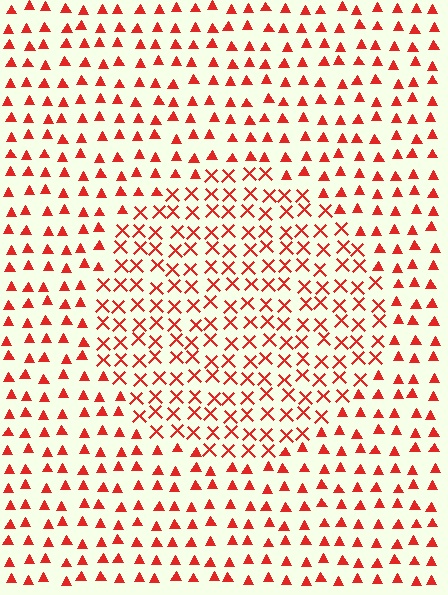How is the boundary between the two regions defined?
The boundary is defined by a change in element shape: X marks inside vs. triangles outside. All elements share the same color and spacing.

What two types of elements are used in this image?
The image uses X marks inside the circle region and triangles outside it.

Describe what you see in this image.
The image is filled with small red elements arranged in a uniform grid. A circle-shaped region contains X marks, while the surrounding area contains triangles. The boundary is defined purely by the change in element shape.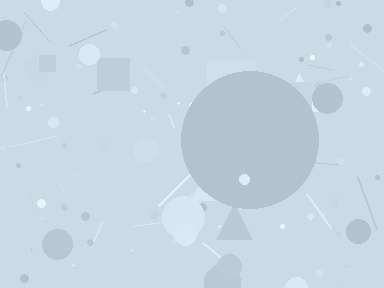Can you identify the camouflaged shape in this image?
The camouflaged shape is a circle.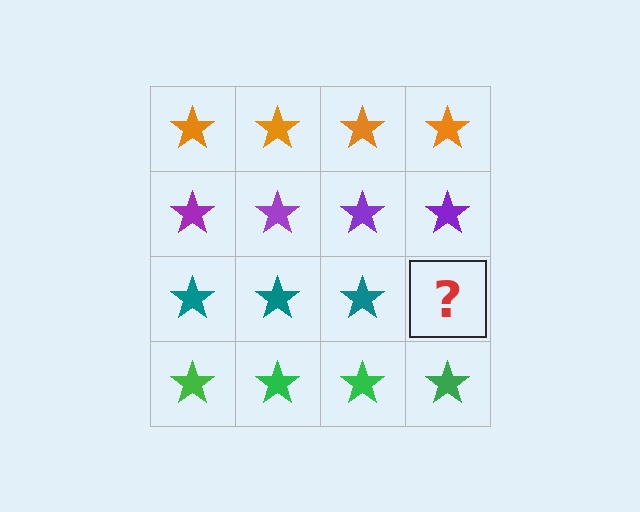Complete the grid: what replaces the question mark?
The question mark should be replaced with a teal star.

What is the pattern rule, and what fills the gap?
The rule is that each row has a consistent color. The gap should be filled with a teal star.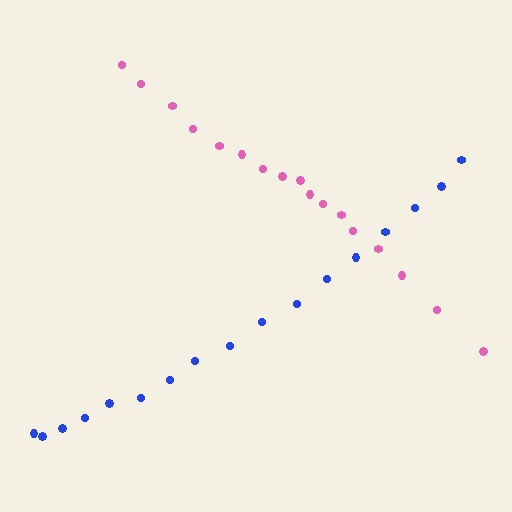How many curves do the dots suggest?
There are 2 distinct paths.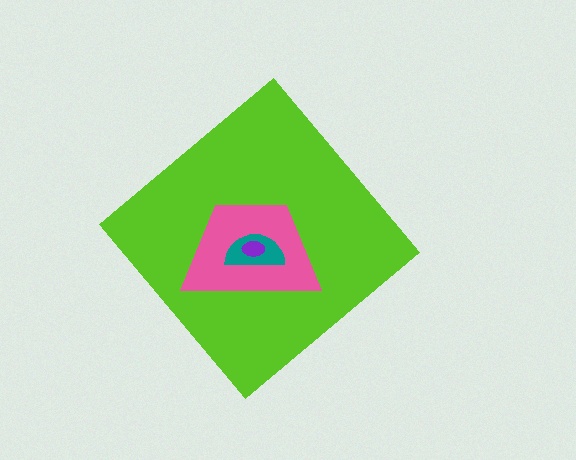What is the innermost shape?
The purple ellipse.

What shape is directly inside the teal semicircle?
The purple ellipse.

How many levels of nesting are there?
4.